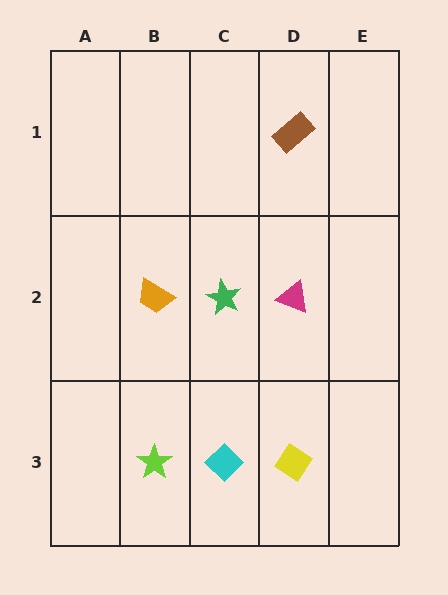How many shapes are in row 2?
3 shapes.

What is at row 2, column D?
A magenta triangle.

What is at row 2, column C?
A green star.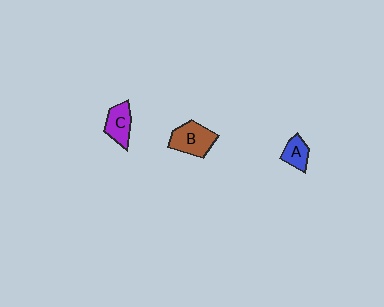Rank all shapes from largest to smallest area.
From largest to smallest: B (brown), C (purple), A (blue).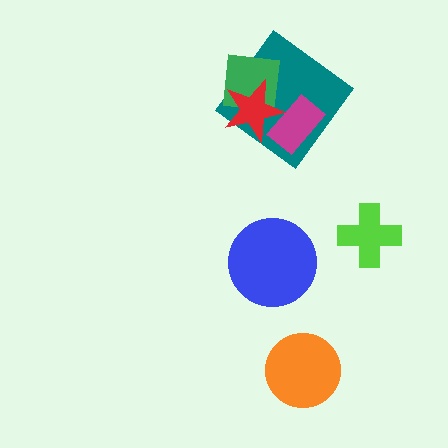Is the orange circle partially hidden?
No, no other shape covers it.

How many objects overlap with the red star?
3 objects overlap with the red star.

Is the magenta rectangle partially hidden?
Yes, it is partially covered by another shape.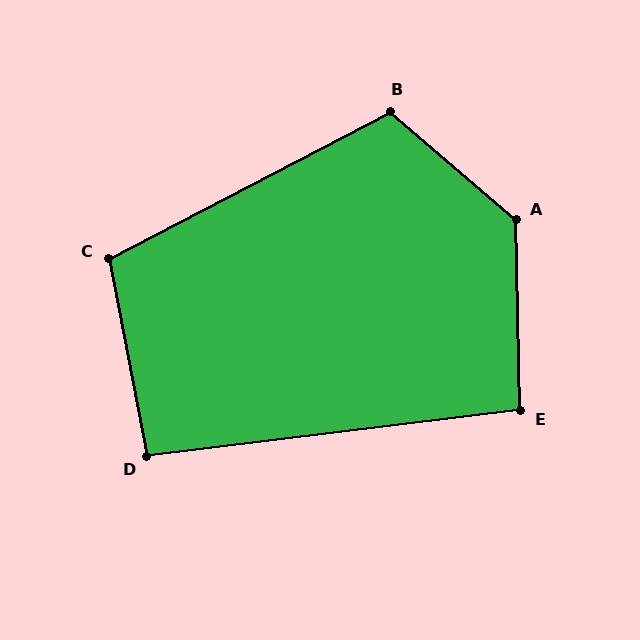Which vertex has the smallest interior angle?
D, at approximately 94 degrees.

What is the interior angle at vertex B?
Approximately 112 degrees (obtuse).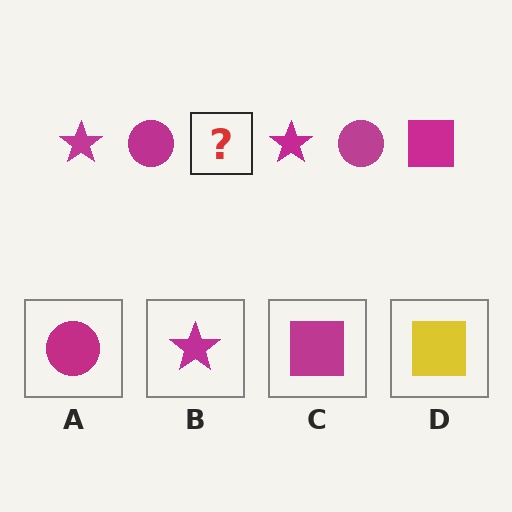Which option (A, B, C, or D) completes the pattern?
C.